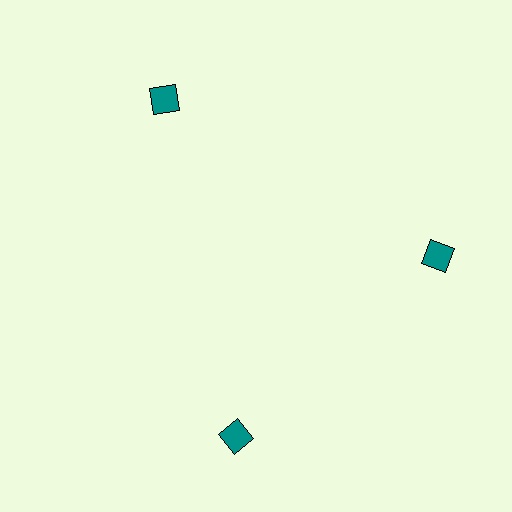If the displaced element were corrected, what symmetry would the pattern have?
It would have 3-fold rotational symmetry — the pattern would map onto itself every 120 degrees.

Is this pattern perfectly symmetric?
No. The 3 teal squares are arranged in a ring, but one element near the 7 o'clock position is rotated out of alignment along the ring, breaking the 3-fold rotational symmetry.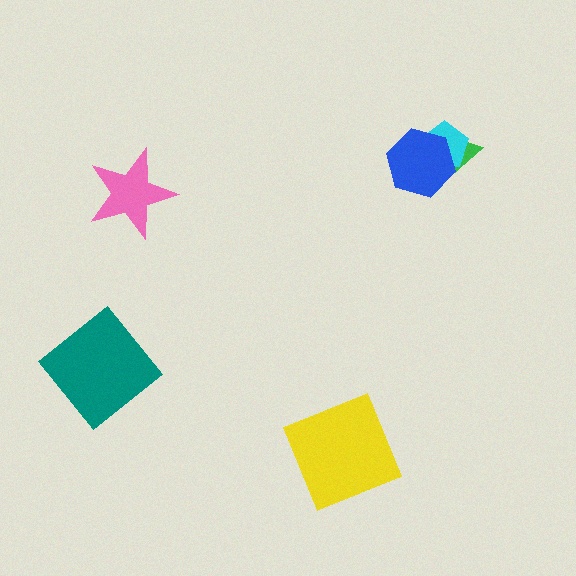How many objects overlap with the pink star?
0 objects overlap with the pink star.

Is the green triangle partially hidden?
Yes, it is partially covered by another shape.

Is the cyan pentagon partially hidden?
Yes, it is partially covered by another shape.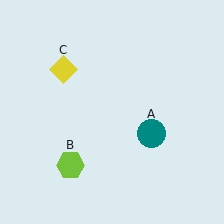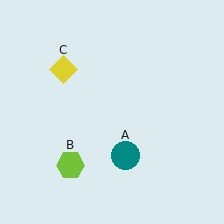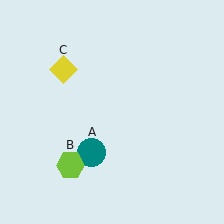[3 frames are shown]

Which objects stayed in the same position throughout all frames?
Lime hexagon (object B) and yellow diamond (object C) remained stationary.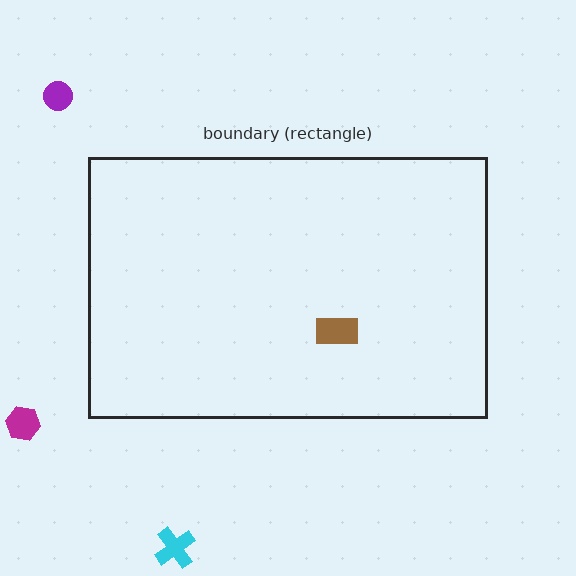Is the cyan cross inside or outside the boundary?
Outside.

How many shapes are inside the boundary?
1 inside, 3 outside.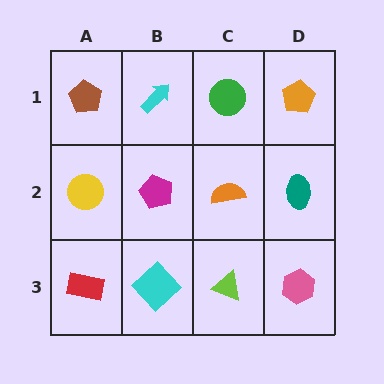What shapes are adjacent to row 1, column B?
A magenta pentagon (row 2, column B), a brown pentagon (row 1, column A), a green circle (row 1, column C).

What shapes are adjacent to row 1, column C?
An orange semicircle (row 2, column C), a cyan arrow (row 1, column B), an orange pentagon (row 1, column D).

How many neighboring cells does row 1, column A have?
2.